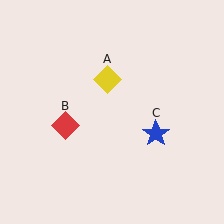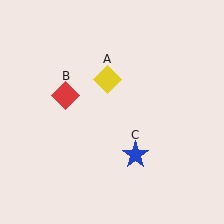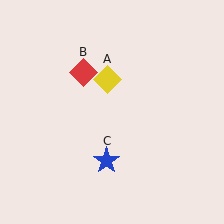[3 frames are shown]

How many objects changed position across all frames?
2 objects changed position: red diamond (object B), blue star (object C).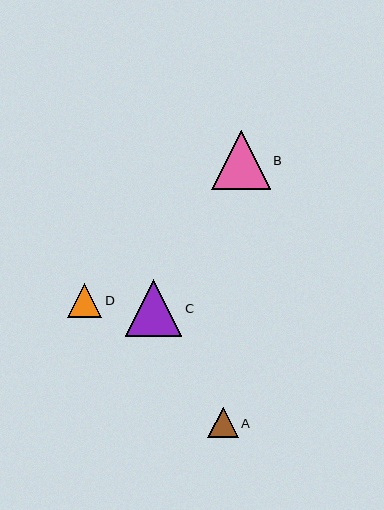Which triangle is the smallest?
Triangle A is the smallest with a size of approximately 31 pixels.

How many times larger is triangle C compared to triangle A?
Triangle C is approximately 1.8 times the size of triangle A.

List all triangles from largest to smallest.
From largest to smallest: B, C, D, A.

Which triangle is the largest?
Triangle B is the largest with a size of approximately 58 pixels.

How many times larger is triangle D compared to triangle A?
Triangle D is approximately 1.1 times the size of triangle A.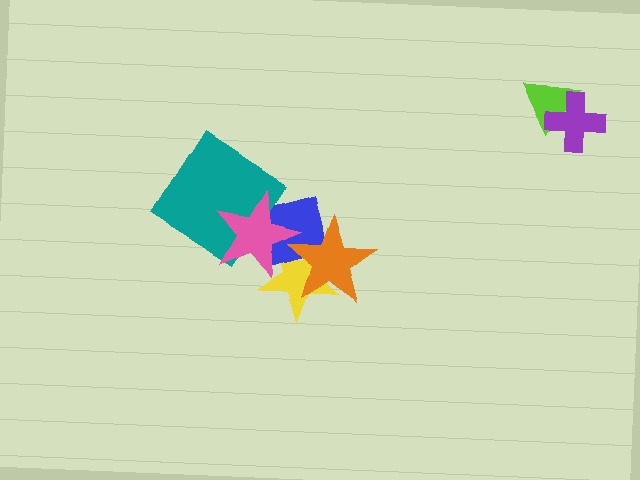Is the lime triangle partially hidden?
Yes, it is partially covered by another shape.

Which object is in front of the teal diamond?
The pink star is in front of the teal diamond.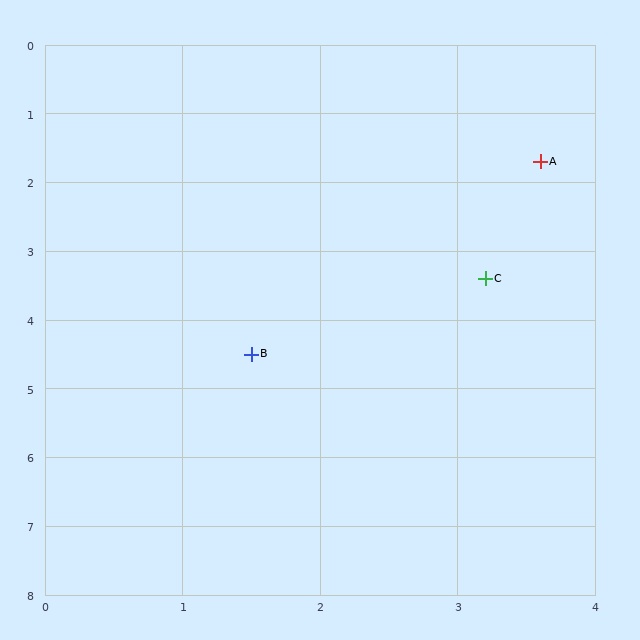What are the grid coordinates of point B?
Point B is at approximately (1.5, 4.5).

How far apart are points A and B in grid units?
Points A and B are about 3.5 grid units apart.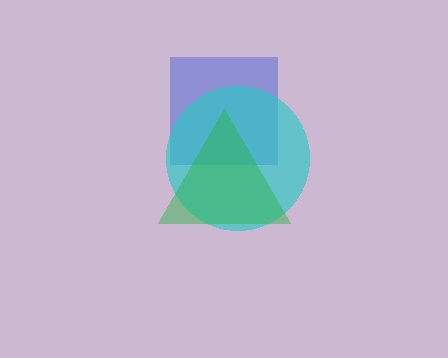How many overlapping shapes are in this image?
There are 3 overlapping shapes in the image.